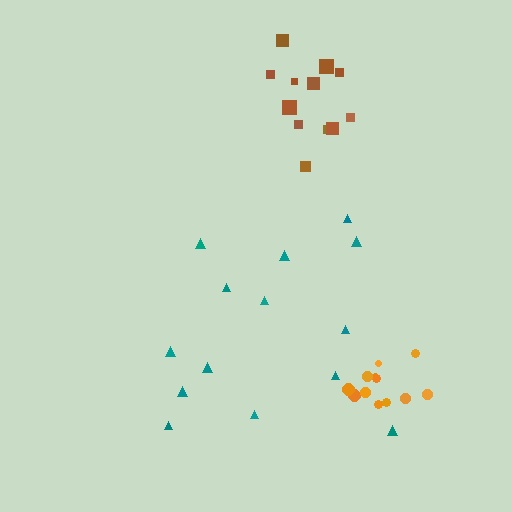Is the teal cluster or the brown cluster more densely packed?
Brown.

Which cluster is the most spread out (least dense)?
Teal.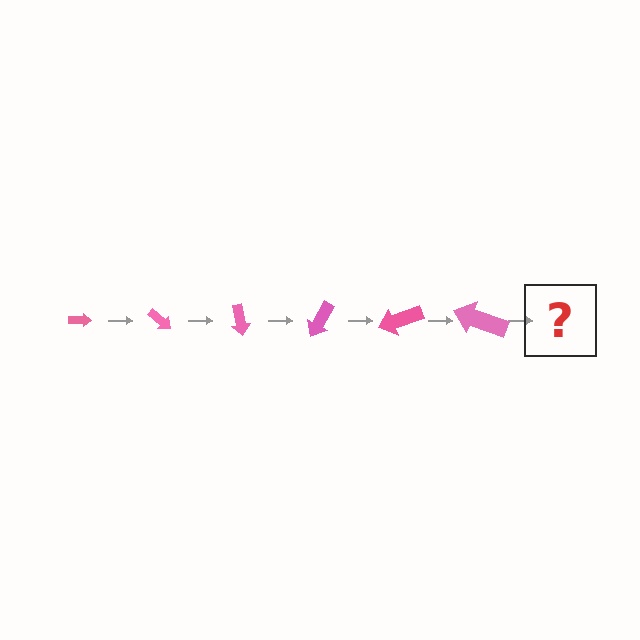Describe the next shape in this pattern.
It should be an arrow, larger than the previous one and rotated 240 degrees from the start.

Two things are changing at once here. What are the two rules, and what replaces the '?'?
The two rules are that the arrow grows larger each step and it rotates 40 degrees each step. The '?' should be an arrow, larger than the previous one and rotated 240 degrees from the start.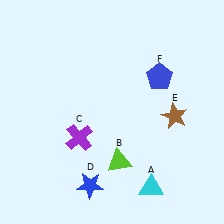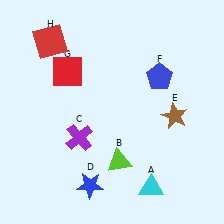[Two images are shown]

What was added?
A red square (G), a red square (H) were added in Image 2.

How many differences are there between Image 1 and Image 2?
There are 2 differences between the two images.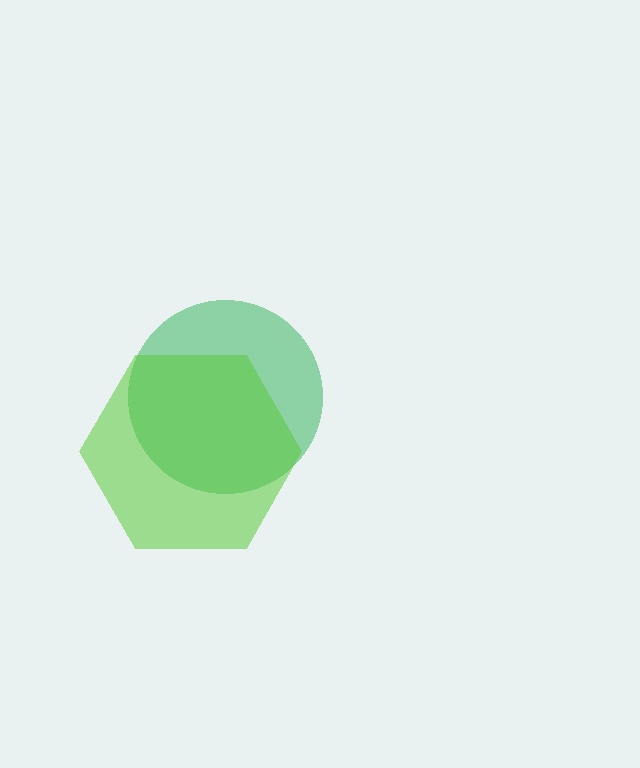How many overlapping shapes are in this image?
There are 2 overlapping shapes in the image.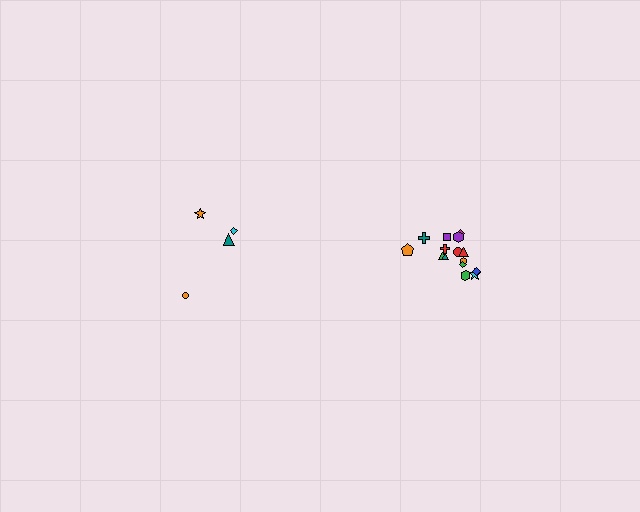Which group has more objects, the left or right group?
The right group.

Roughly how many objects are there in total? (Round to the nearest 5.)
Roughly 20 objects in total.